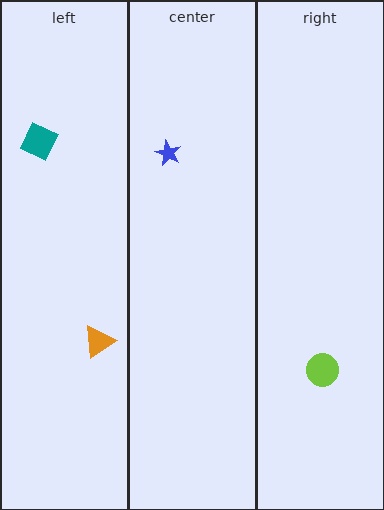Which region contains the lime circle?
The right region.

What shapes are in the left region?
The teal square, the orange triangle.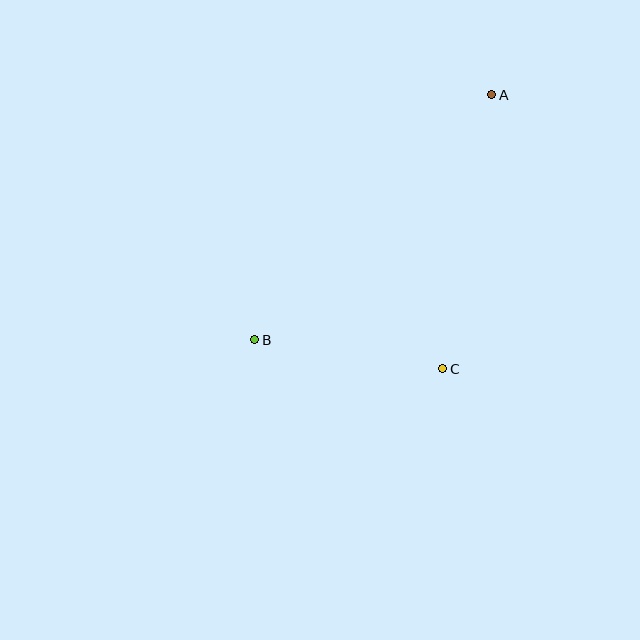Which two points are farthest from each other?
Points A and B are farthest from each other.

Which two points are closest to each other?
Points B and C are closest to each other.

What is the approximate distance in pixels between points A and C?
The distance between A and C is approximately 279 pixels.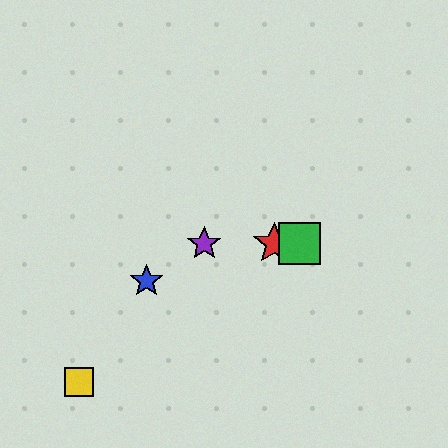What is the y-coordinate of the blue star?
The blue star is at y≈281.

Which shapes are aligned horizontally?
The red star, the green square, the purple star are aligned horizontally.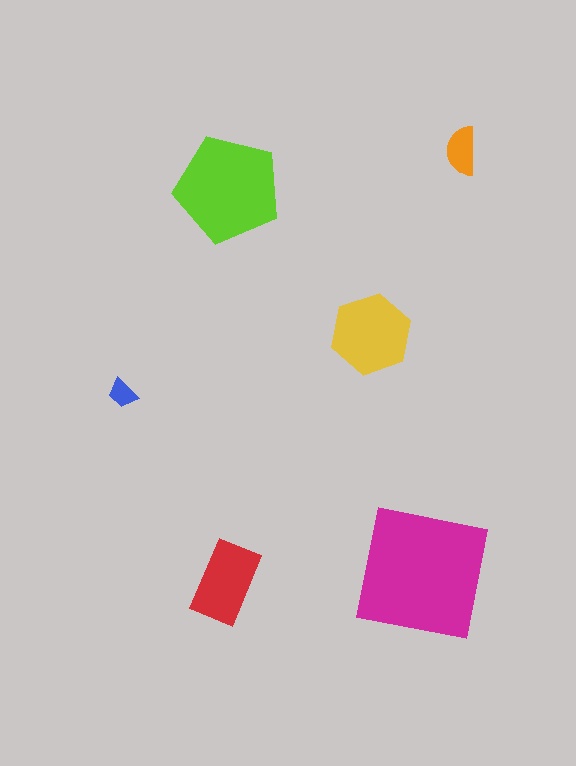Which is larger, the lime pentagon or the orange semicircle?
The lime pentagon.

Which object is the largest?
The magenta square.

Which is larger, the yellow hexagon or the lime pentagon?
The lime pentagon.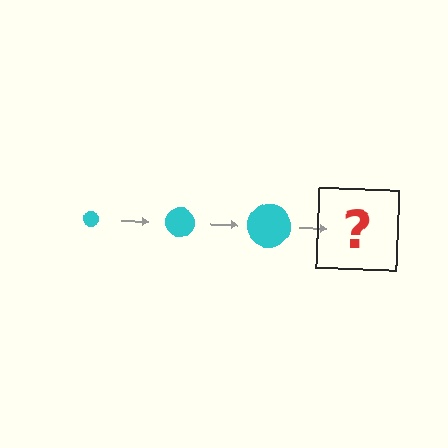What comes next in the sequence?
The next element should be a cyan circle, larger than the previous one.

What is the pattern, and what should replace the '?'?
The pattern is that the circle gets progressively larger each step. The '?' should be a cyan circle, larger than the previous one.